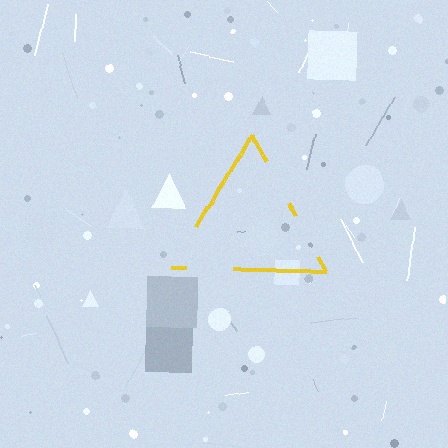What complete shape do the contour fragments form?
The contour fragments form a triangle.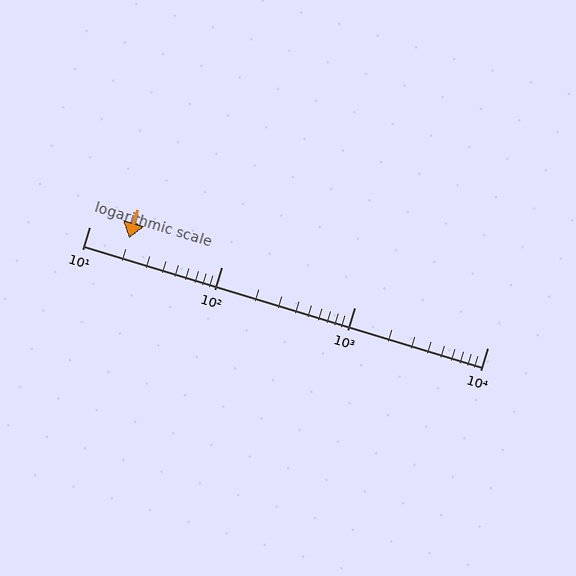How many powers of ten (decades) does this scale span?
The scale spans 3 decades, from 10 to 10000.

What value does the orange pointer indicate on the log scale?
The pointer indicates approximately 20.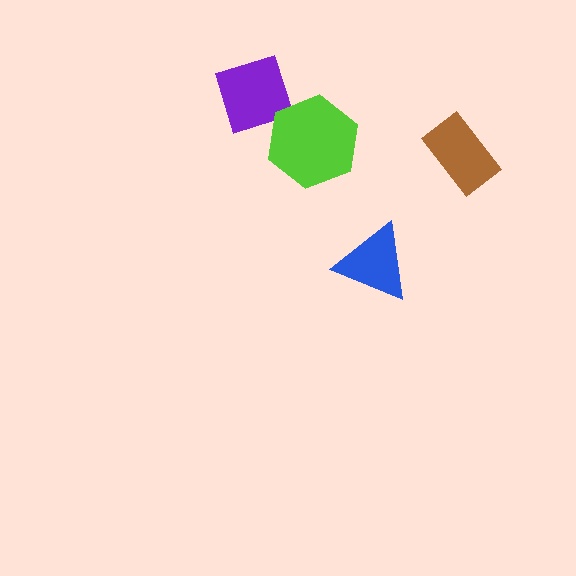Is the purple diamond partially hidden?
Yes, it is partially covered by another shape.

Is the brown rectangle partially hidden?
No, no other shape covers it.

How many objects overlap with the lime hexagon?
1 object overlaps with the lime hexagon.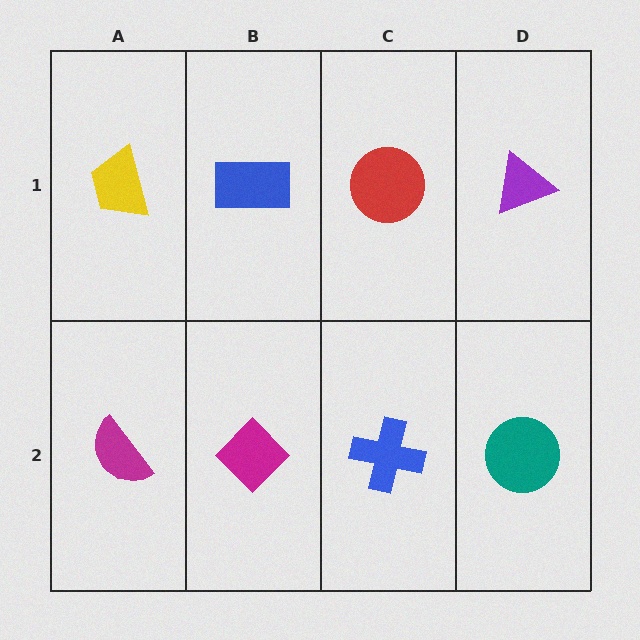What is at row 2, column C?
A blue cross.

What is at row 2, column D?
A teal circle.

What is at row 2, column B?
A magenta diamond.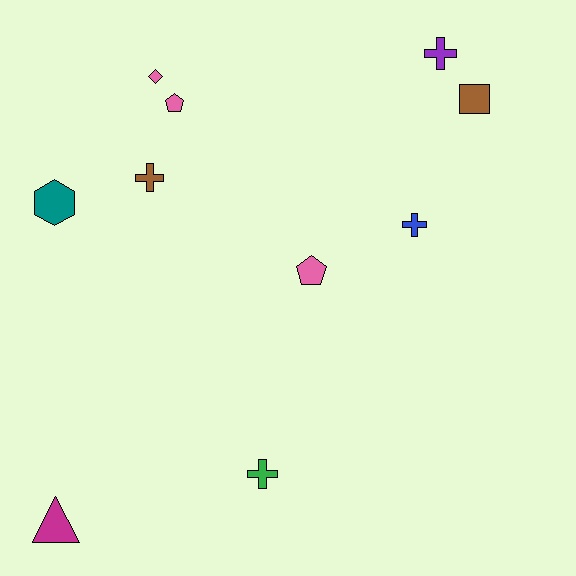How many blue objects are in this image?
There is 1 blue object.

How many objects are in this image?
There are 10 objects.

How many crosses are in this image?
There are 4 crosses.